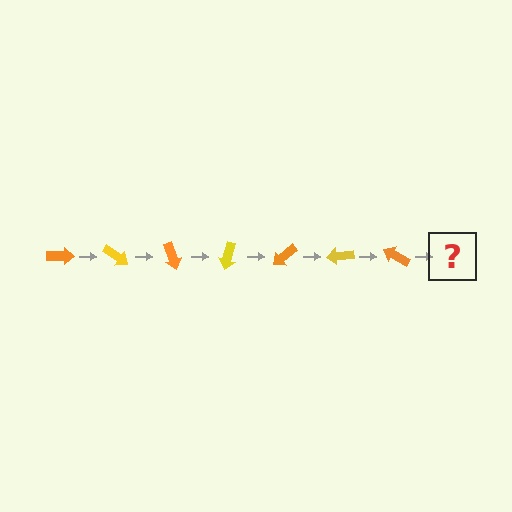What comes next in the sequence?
The next element should be a yellow arrow, rotated 245 degrees from the start.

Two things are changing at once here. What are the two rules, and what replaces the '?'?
The two rules are that it rotates 35 degrees each step and the color cycles through orange and yellow. The '?' should be a yellow arrow, rotated 245 degrees from the start.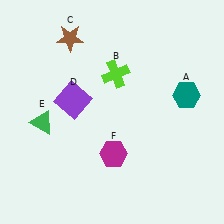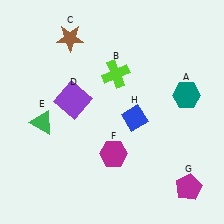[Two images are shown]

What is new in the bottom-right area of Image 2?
A magenta pentagon (G) was added in the bottom-right area of Image 2.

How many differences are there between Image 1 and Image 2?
There are 2 differences between the two images.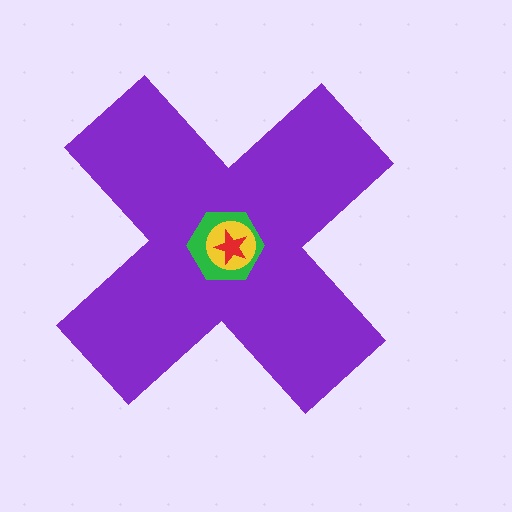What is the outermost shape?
The purple cross.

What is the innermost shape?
The red star.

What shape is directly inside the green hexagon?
The yellow circle.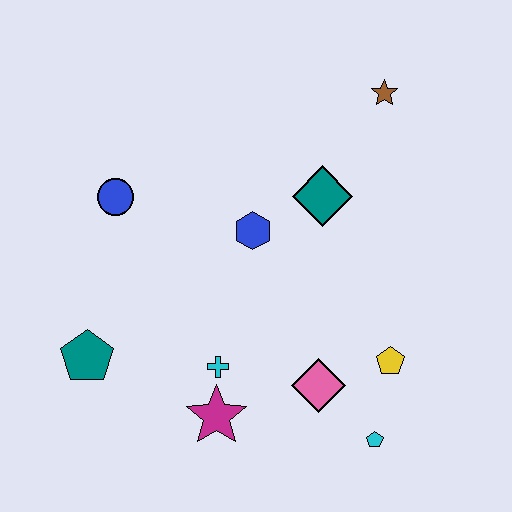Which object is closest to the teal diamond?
The blue hexagon is closest to the teal diamond.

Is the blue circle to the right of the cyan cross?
No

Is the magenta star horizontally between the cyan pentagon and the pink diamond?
No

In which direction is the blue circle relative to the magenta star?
The blue circle is above the magenta star.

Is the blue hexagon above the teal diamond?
No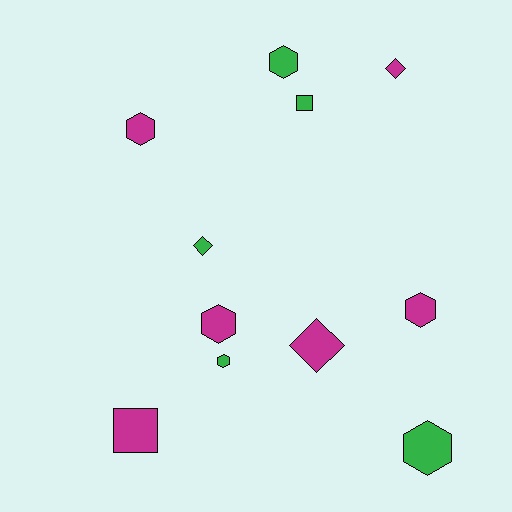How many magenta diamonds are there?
There are 2 magenta diamonds.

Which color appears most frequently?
Magenta, with 6 objects.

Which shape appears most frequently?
Hexagon, with 6 objects.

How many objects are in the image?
There are 11 objects.